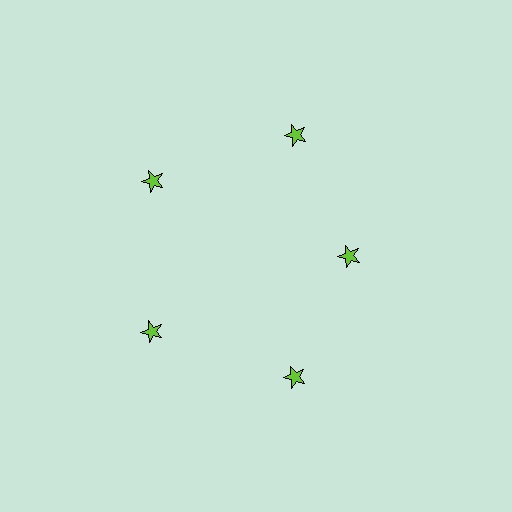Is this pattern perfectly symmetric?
No. The 5 lime stars are arranged in a ring, but one element near the 3 o'clock position is pulled inward toward the center, breaking the 5-fold rotational symmetry.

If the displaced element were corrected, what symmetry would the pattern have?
It would have 5-fold rotational symmetry — the pattern would map onto itself every 72 degrees.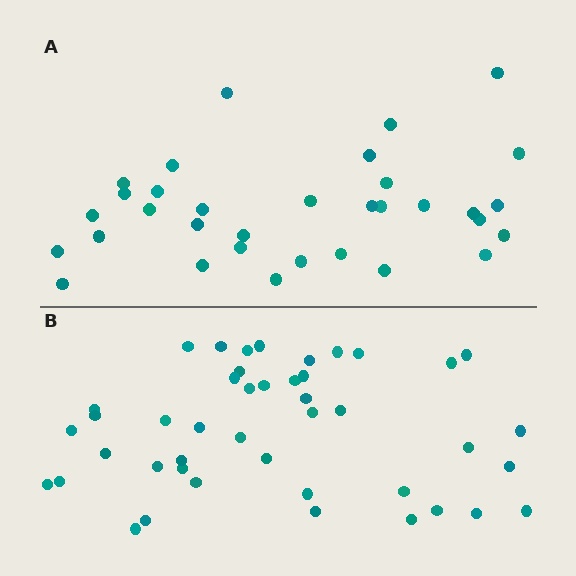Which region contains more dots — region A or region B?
Region B (the bottom region) has more dots.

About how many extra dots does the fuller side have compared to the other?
Region B has roughly 12 or so more dots than region A.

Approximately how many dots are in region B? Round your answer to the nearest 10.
About 40 dots. (The exact count is 44, which rounds to 40.)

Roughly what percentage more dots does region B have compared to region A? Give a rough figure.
About 35% more.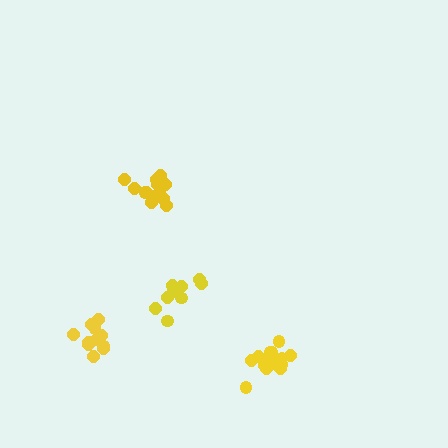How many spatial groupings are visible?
There are 4 spatial groupings.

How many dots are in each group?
Group 1: 15 dots, Group 2: 15 dots, Group 3: 9 dots, Group 4: 12 dots (51 total).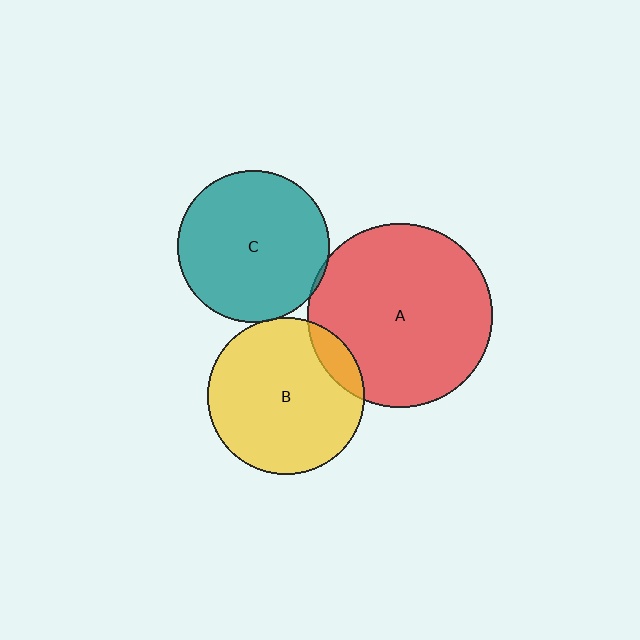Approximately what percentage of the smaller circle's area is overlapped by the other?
Approximately 5%.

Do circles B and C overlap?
Yes.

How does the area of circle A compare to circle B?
Approximately 1.4 times.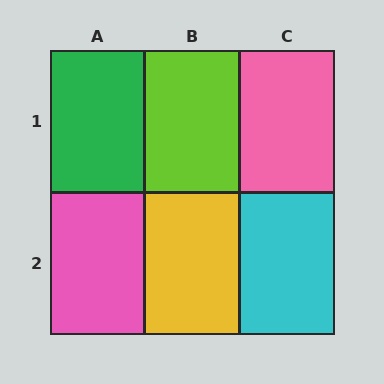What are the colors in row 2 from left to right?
Pink, yellow, cyan.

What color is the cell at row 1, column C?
Pink.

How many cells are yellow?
1 cell is yellow.